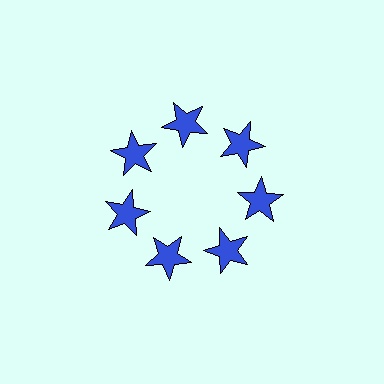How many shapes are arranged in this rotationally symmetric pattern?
There are 7 shapes, arranged in 7 groups of 1.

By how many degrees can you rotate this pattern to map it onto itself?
The pattern maps onto itself every 51 degrees of rotation.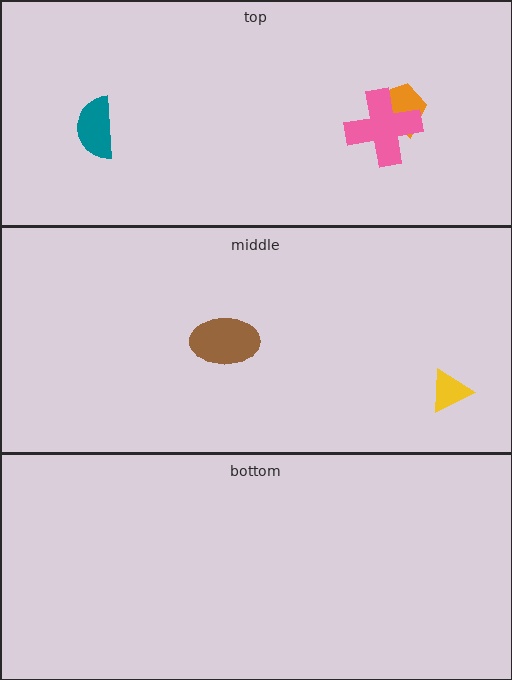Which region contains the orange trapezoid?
The top region.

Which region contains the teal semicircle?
The top region.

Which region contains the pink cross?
The top region.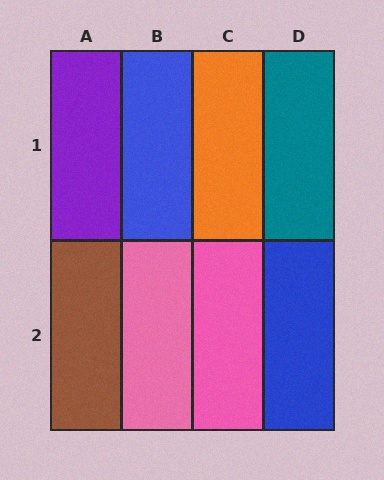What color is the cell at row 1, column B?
Blue.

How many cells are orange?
1 cell is orange.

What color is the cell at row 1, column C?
Orange.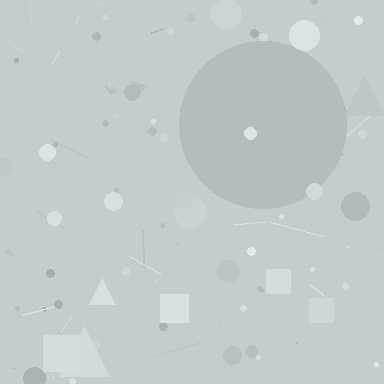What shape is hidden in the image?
A circle is hidden in the image.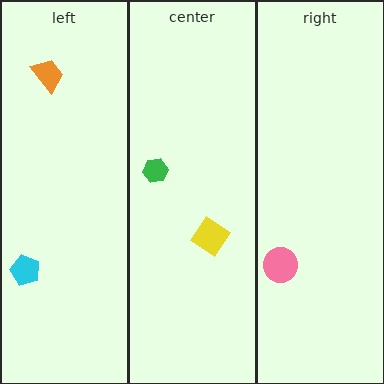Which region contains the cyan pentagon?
The left region.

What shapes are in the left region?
The cyan pentagon, the orange trapezoid.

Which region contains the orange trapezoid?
The left region.